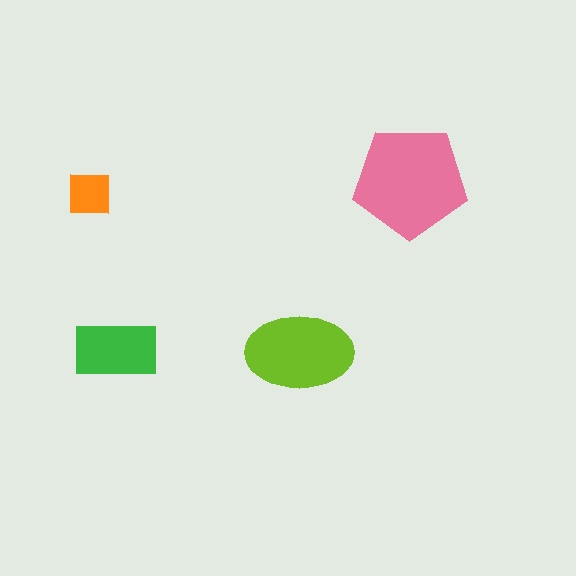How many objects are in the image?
There are 4 objects in the image.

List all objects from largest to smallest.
The pink pentagon, the lime ellipse, the green rectangle, the orange square.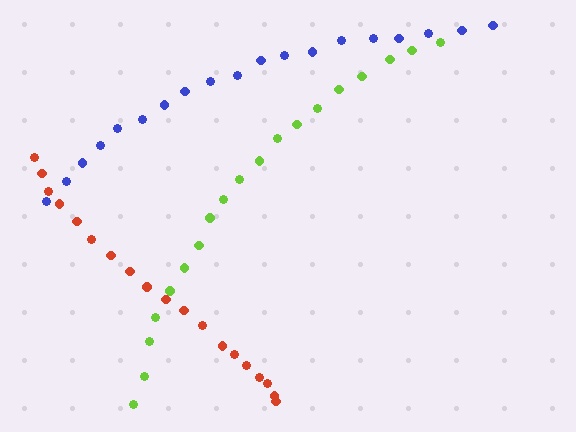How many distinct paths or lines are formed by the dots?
There are 3 distinct paths.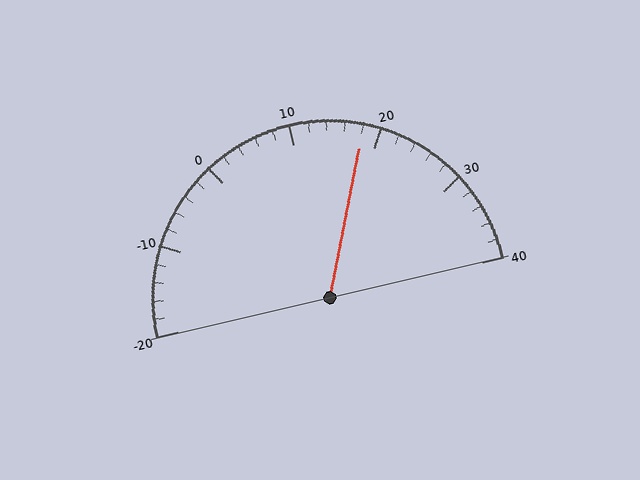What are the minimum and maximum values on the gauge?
The gauge ranges from -20 to 40.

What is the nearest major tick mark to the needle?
The nearest major tick mark is 20.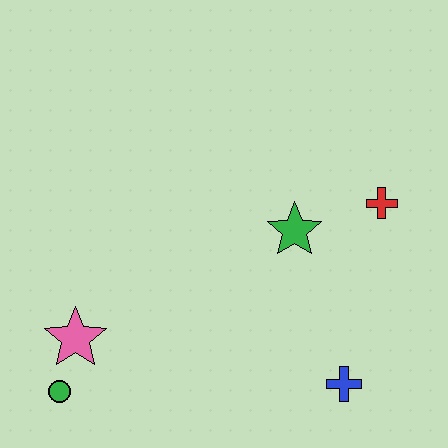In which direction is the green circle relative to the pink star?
The green circle is below the pink star.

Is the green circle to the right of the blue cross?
No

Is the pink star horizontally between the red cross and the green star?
No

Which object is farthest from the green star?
The green circle is farthest from the green star.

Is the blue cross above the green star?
No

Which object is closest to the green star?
The red cross is closest to the green star.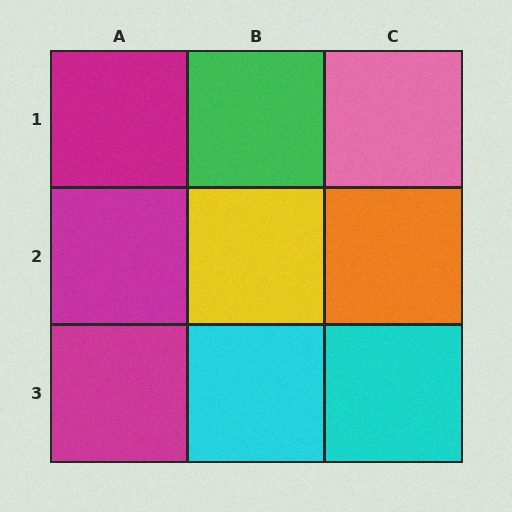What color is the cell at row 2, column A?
Magenta.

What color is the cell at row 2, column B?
Yellow.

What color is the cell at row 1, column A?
Magenta.